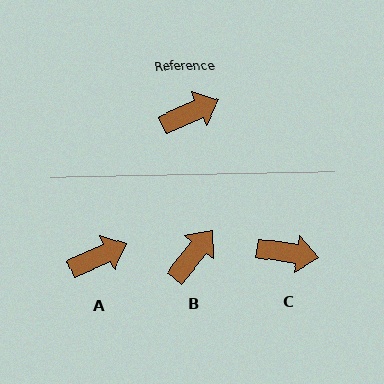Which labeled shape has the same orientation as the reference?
A.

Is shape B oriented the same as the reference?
No, it is off by about 28 degrees.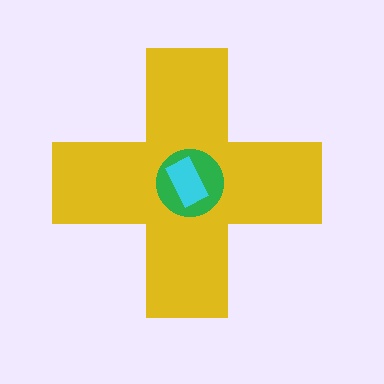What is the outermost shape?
The yellow cross.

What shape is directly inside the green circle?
The cyan rectangle.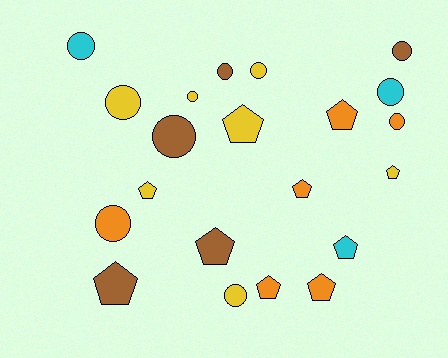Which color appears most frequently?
Yellow, with 7 objects.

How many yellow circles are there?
There are 4 yellow circles.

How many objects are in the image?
There are 21 objects.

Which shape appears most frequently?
Circle, with 11 objects.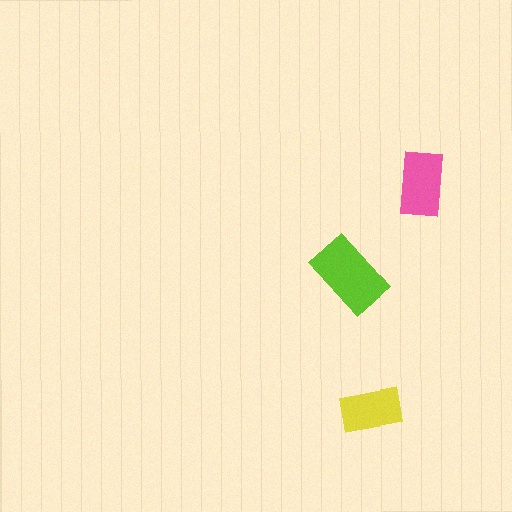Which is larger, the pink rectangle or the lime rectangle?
The lime one.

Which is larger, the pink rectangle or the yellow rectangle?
The pink one.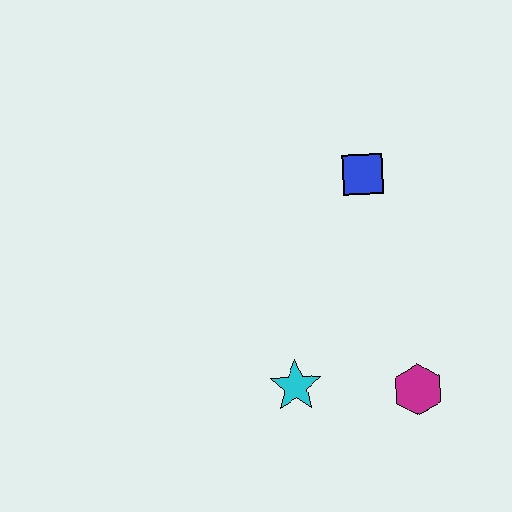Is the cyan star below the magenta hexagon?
No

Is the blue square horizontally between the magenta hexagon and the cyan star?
Yes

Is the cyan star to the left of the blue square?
Yes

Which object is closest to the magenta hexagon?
The cyan star is closest to the magenta hexagon.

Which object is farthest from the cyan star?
The blue square is farthest from the cyan star.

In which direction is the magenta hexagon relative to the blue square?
The magenta hexagon is below the blue square.